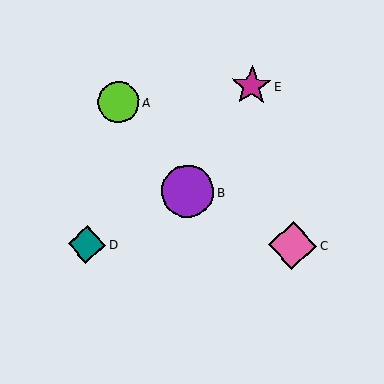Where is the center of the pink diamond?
The center of the pink diamond is at (293, 245).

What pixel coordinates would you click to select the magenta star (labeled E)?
Click at (252, 86) to select the magenta star E.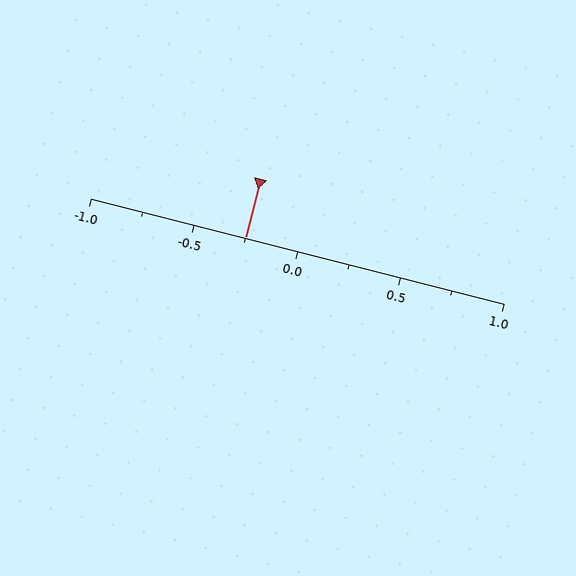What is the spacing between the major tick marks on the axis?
The major ticks are spaced 0.5 apart.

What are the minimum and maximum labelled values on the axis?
The axis runs from -1.0 to 1.0.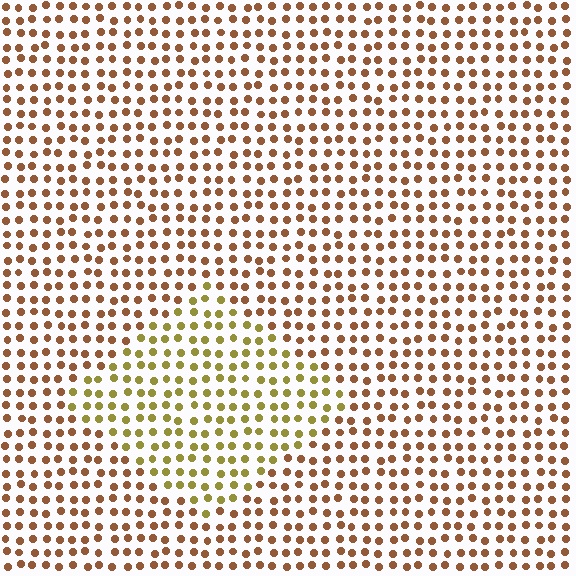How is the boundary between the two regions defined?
The boundary is defined purely by a slight shift in hue (about 38 degrees). Spacing, size, and orientation are identical on both sides.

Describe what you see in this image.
The image is filled with small brown elements in a uniform arrangement. A diamond-shaped region is visible where the elements are tinted to a slightly different hue, forming a subtle color boundary.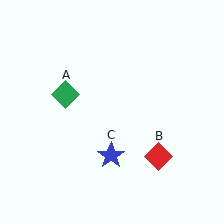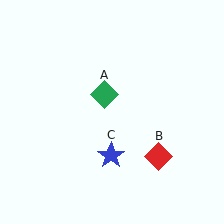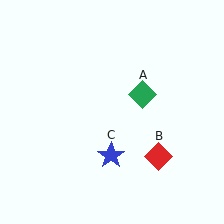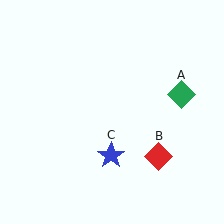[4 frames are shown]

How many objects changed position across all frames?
1 object changed position: green diamond (object A).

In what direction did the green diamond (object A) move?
The green diamond (object A) moved right.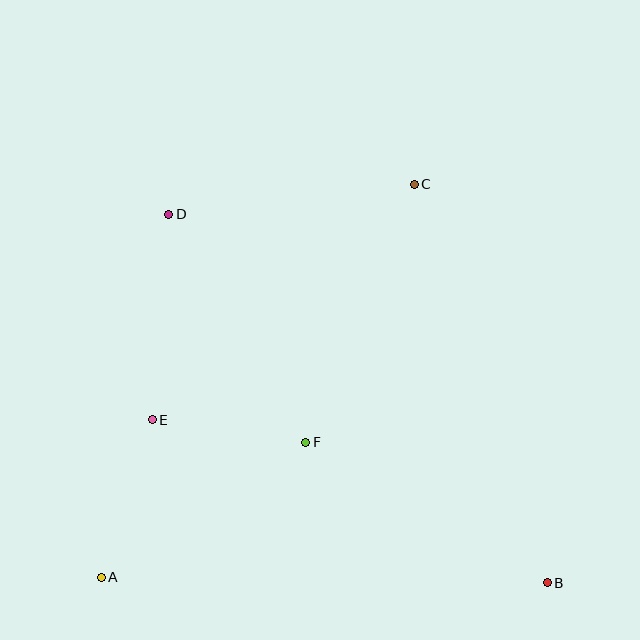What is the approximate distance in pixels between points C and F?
The distance between C and F is approximately 280 pixels.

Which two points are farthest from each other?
Points B and D are farthest from each other.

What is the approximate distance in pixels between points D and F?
The distance between D and F is approximately 266 pixels.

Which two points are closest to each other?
Points E and F are closest to each other.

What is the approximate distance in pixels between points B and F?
The distance between B and F is approximately 279 pixels.